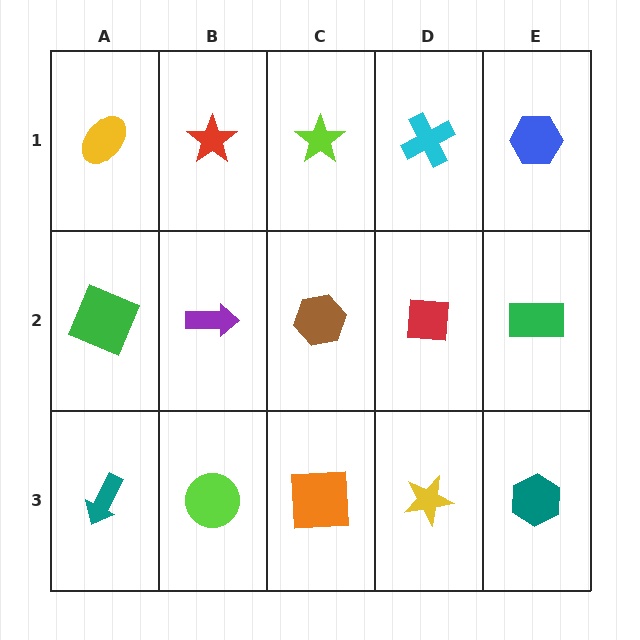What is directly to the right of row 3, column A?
A lime circle.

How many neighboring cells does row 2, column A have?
3.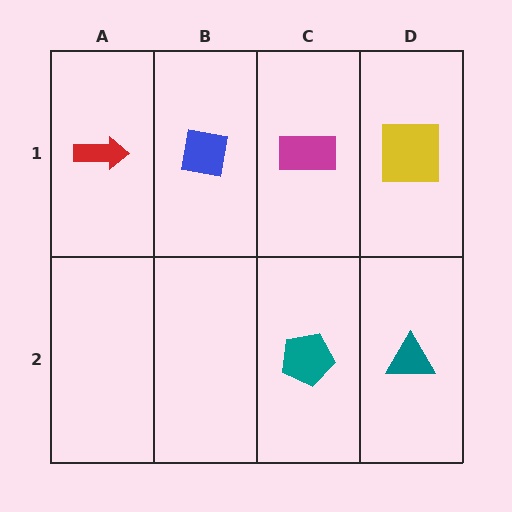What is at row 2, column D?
A teal triangle.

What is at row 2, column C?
A teal pentagon.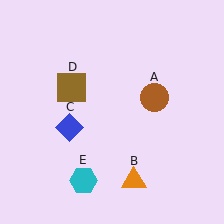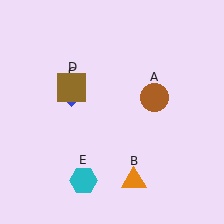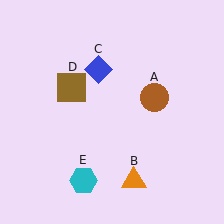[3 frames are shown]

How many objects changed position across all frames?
1 object changed position: blue diamond (object C).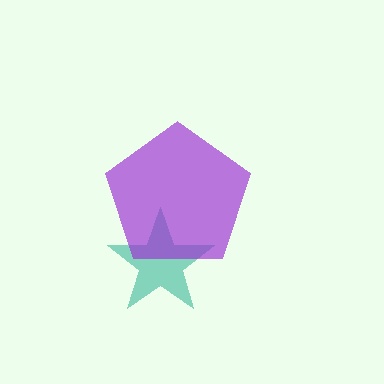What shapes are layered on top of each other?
The layered shapes are: a teal star, a purple pentagon.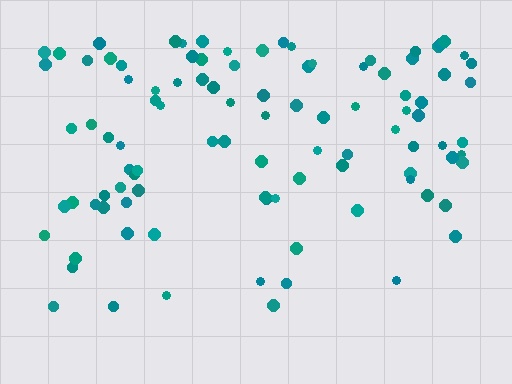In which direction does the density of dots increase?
From bottom to top, with the top side densest.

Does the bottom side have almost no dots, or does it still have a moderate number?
Still a moderate number, just noticeably fewer than the top.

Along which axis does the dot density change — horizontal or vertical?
Vertical.